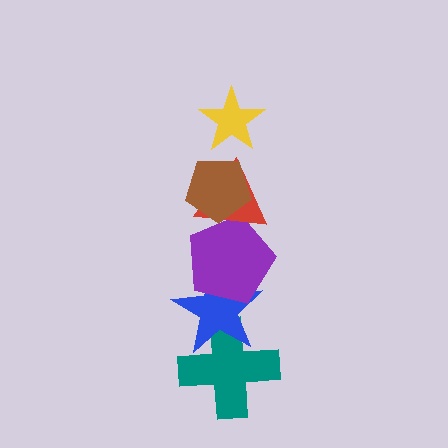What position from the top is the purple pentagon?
The purple pentagon is 4th from the top.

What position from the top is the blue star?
The blue star is 5th from the top.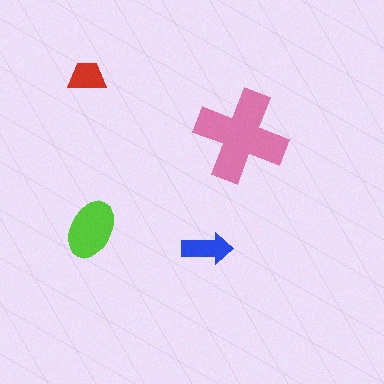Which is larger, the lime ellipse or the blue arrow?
The lime ellipse.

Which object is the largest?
The pink cross.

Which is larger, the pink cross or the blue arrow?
The pink cross.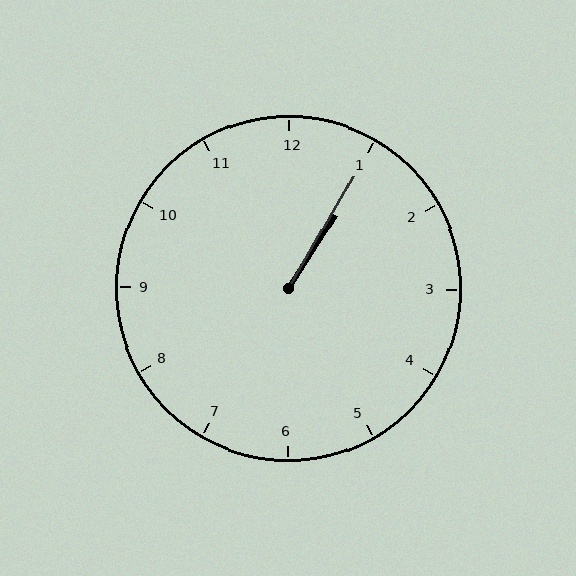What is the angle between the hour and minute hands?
Approximately 2 degrees.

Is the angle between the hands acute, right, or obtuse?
It is acute.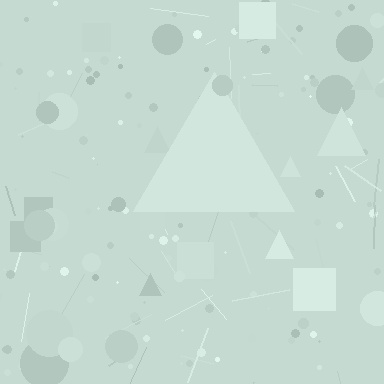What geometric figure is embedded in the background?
A triangle is embedded in the background.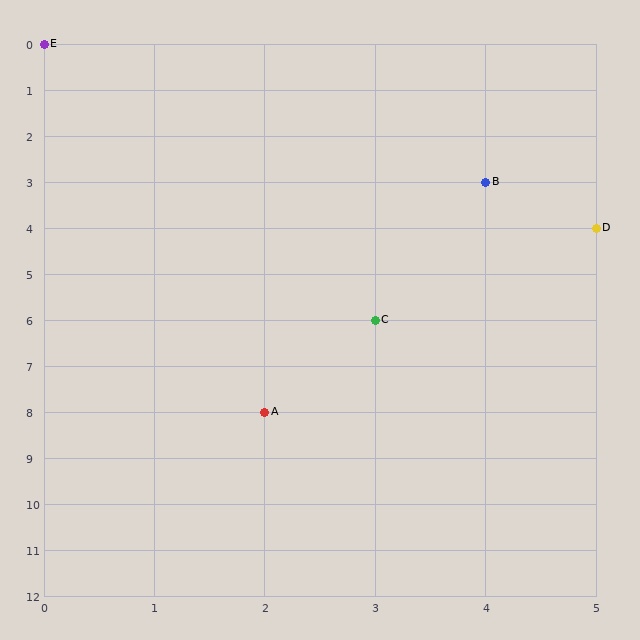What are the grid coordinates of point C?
Point C is at grid coordinates (3, 6).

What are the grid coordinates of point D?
Point D is at grid coordinates (5, 4).